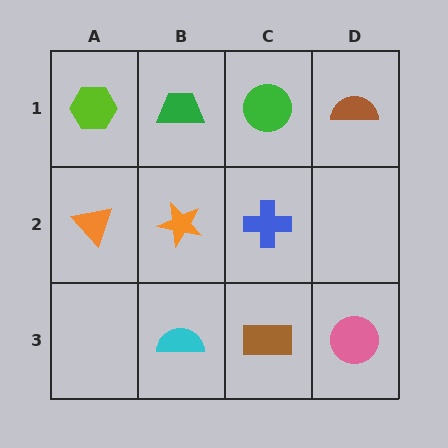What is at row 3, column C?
A brown rectangle.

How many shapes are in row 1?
4 shapes.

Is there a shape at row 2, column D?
No, that cell is empty.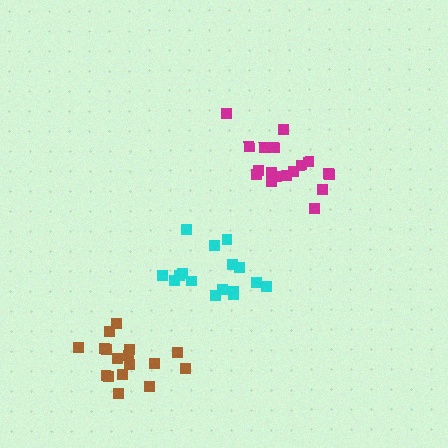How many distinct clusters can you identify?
There are 3 distinct clusters.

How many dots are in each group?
Group 1: 16 dots, Group 2: 18 dots, Group 3: 17 dots (51 total).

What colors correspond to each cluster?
The clusters are colored: cyan, magenta, brown.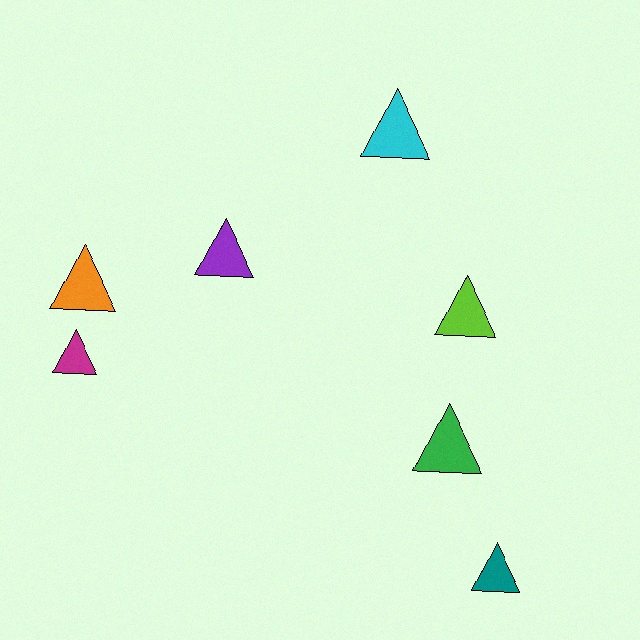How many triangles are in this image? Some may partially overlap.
There are 7 triangles.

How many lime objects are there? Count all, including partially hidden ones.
There is 1 lime object.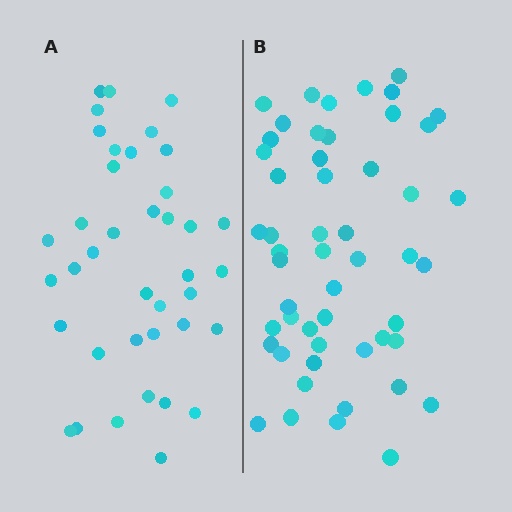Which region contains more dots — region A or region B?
Region B (the right region) has more dots.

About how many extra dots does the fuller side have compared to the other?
Region B has approximately 15 more dots than region A.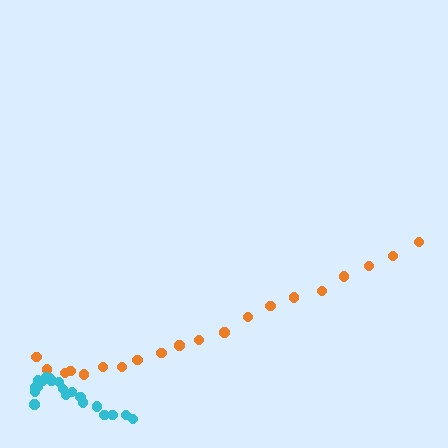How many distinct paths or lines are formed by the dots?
There are 2 distinct paths.